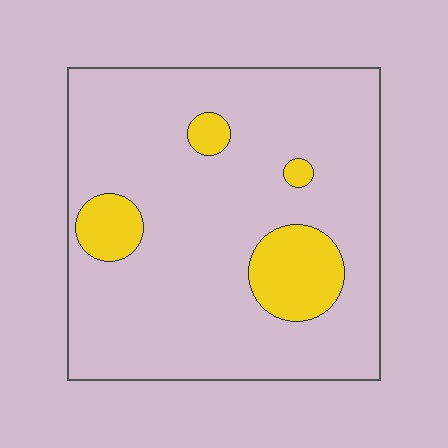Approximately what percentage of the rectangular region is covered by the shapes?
Approximately 15%.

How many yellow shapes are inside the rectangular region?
4.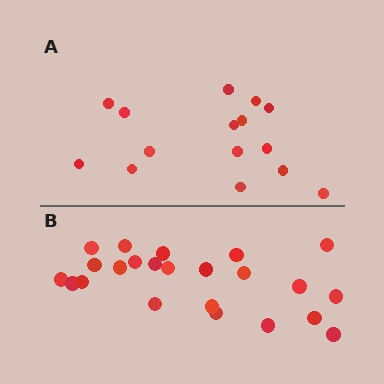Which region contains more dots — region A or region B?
Region B (the bottom region) has more dots.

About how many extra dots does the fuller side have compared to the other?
Region B has roughly 8 or so more dots than region A.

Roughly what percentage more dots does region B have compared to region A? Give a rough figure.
About 55% more.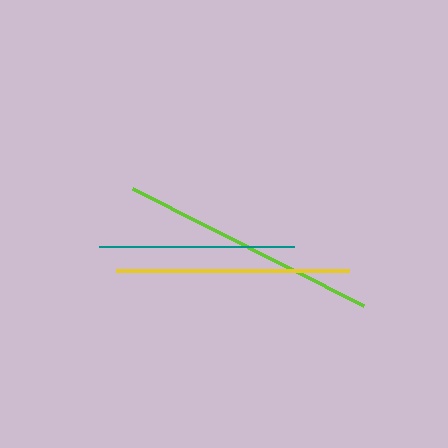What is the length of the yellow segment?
The yellow segment is approximately 234 pixels long.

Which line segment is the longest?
The lime line is the longest at approximately 259 pixels.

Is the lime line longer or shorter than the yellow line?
The lime line is longer than the yellow line.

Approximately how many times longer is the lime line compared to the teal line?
The lime line is approximately 1.3 times the length of the teal line.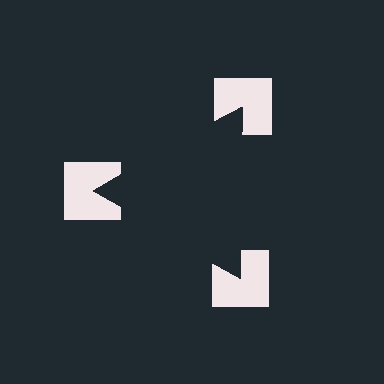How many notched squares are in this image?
There are 3 — one at each vertex of the illusory triangle.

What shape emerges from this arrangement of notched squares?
An illusory triangle — its edges are inferred from the aligned wedge cuts in the notched squares, not physically drawn.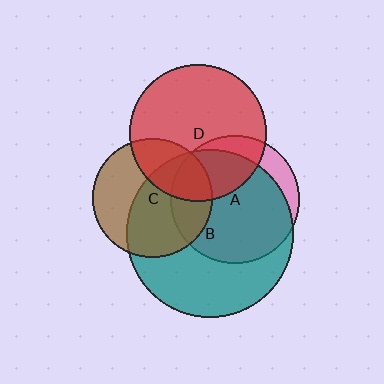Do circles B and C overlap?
Yes.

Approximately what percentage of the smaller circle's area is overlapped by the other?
Approximately 60%.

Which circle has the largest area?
Circle B (teal).